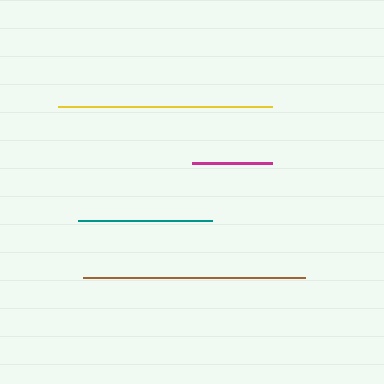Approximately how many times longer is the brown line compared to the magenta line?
The brown line is approximately 2.8 times the length of the magenta line.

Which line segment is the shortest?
The magenta line is the shortest at approximately 80 pixels.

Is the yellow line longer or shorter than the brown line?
The brown line is longer than the yellow line.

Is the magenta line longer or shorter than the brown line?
The brown line is longer than the magenta line.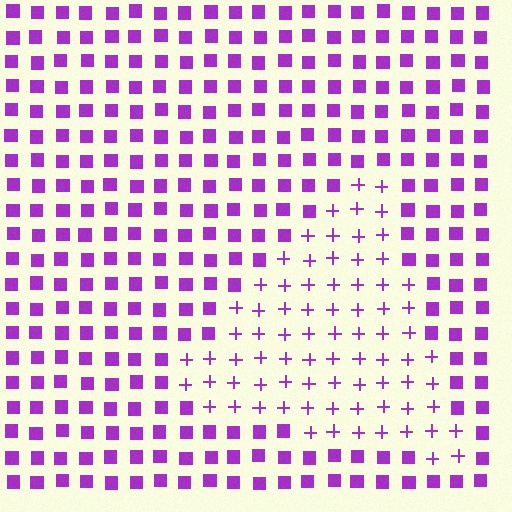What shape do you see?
I see a triangle.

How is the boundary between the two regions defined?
The boundary is defined by a change in element shape: plus signs inside vs. squares outside. All elements share the same color and spacing.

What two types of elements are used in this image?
The image uses plus signs inside the triangle region and squares outside it.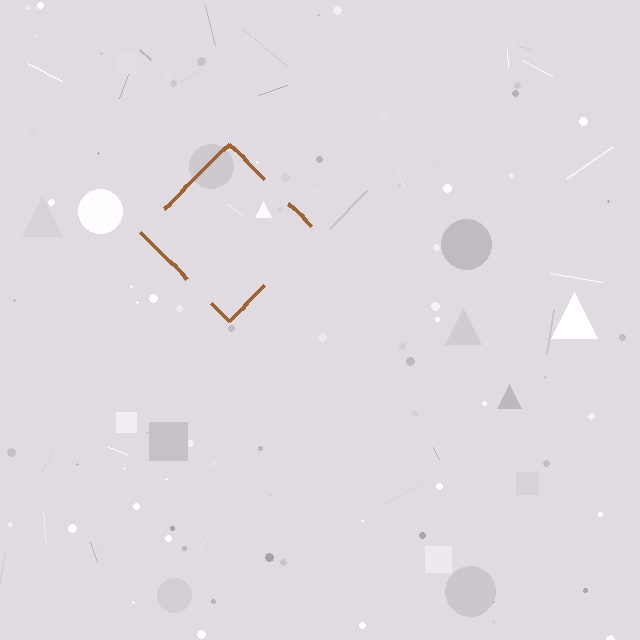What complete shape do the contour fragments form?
The contour fragments form a diamond.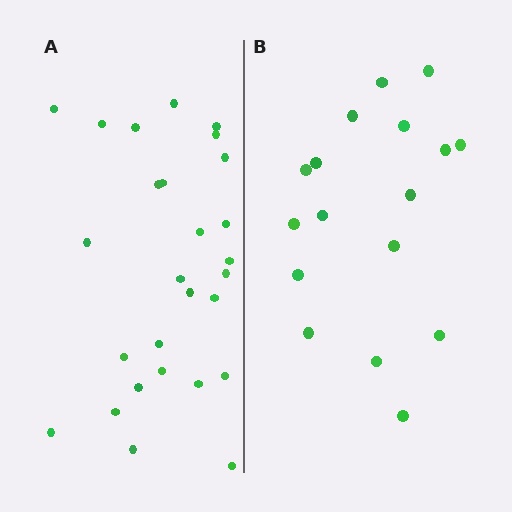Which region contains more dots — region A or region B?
Region A (the left region) has more dots.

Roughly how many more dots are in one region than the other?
Region A has roughly 10 or so more dots than region B.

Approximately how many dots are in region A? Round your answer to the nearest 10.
About 30 dots. (The exact count is 27, which rounds to 30.)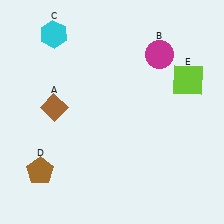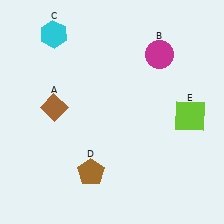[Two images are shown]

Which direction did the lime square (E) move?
The lime square (E) moved down.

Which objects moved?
The objects that moved are: the brown pentagon (D), the lime square (E).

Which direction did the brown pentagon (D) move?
The brown pentagon (D) moved right.